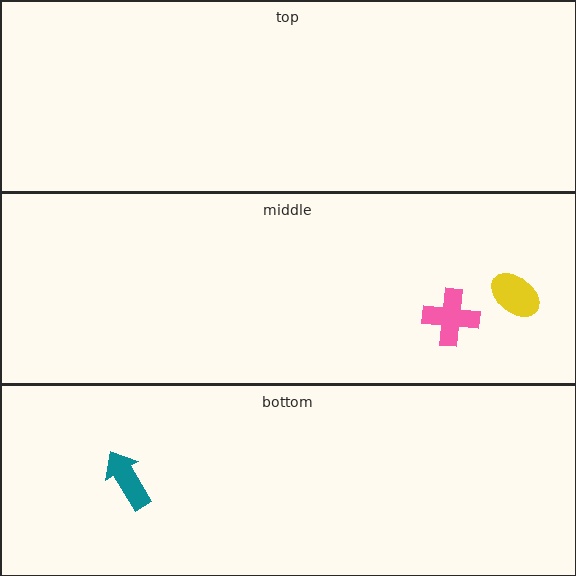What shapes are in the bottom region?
The teal arrow.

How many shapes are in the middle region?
2.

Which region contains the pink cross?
The middle region.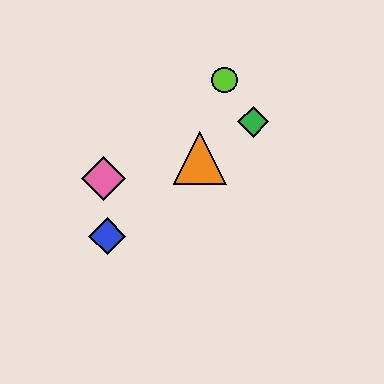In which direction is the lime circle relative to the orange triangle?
The lime circle is above the orange triangle.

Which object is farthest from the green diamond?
The blue diamond is farthest from the green diamond.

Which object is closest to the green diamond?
The lime circle is closest to the green diamond.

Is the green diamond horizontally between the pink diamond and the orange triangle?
No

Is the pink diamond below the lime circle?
Yes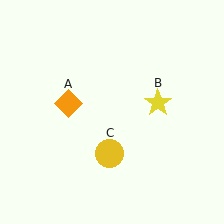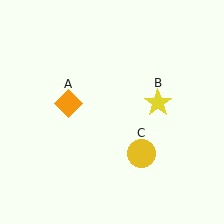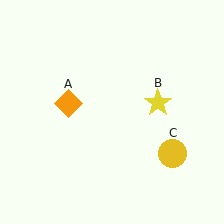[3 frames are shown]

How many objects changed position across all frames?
1 object changed position: yellow circle (object C).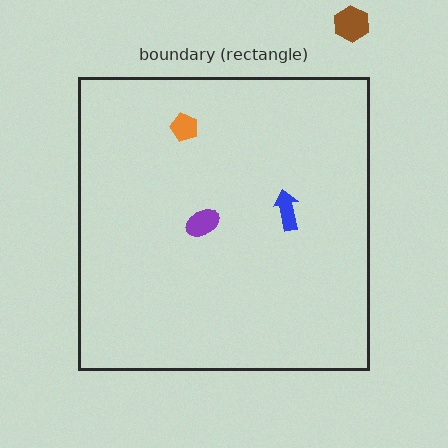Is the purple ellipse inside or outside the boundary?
Inside.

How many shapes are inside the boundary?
3 inside, 1 outside.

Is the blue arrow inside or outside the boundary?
Inside.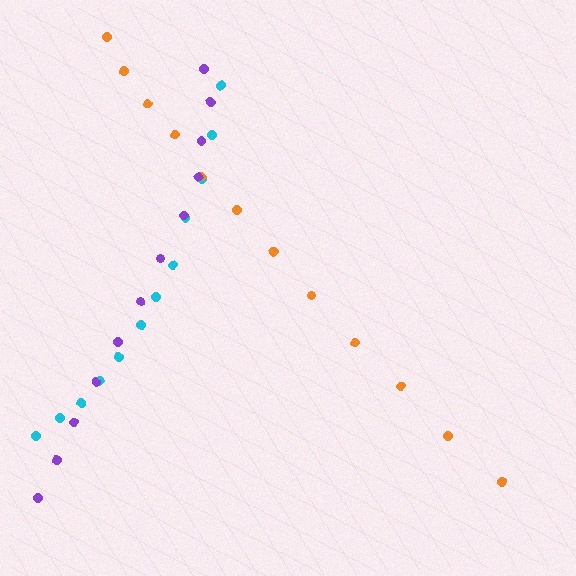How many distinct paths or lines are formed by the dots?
There are 3 distinct paths.